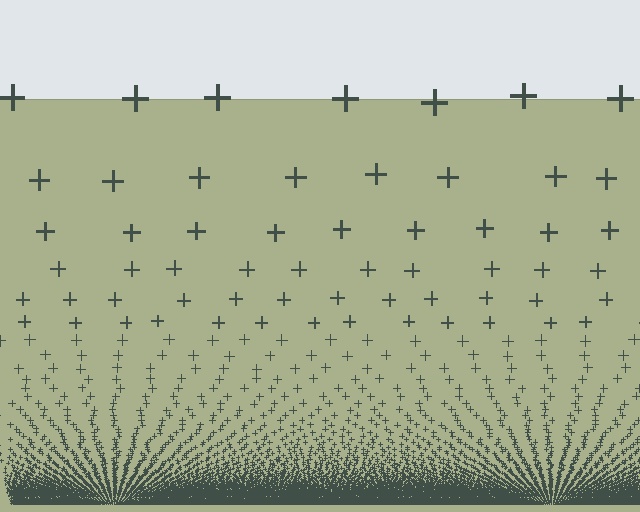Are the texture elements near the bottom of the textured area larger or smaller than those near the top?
Smaller. The gradient is inverted — elements near the bottom are smaller and denser.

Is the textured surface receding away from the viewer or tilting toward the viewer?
The surface appears to tilt toward the viewer. Texture elements get larger and sparser toward the top.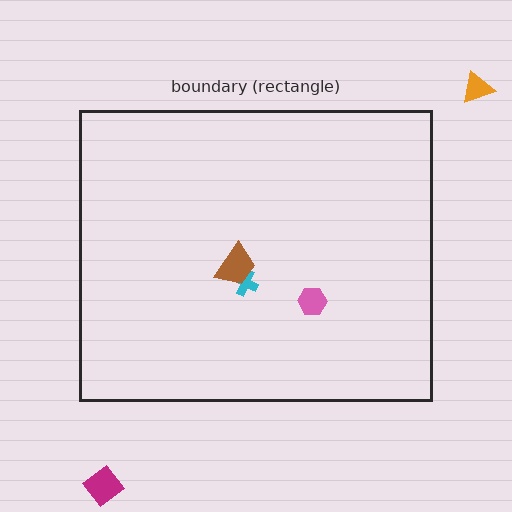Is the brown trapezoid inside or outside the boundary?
Inside.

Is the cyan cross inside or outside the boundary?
Inside.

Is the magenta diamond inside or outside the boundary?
Outside.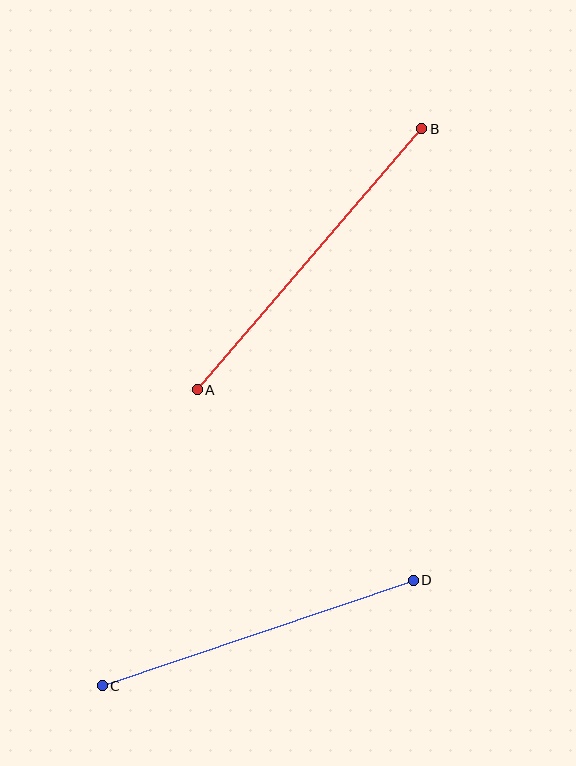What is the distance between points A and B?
The distance is approximately 344 pixels.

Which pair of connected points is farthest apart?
Points A and B are farthest apart.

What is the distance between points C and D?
The distance is approximately 329 pixels.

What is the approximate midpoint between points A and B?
The midpoint is at approximately (310, 259) pixels.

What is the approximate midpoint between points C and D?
The midpoint is at approximately (258, 633) pixels.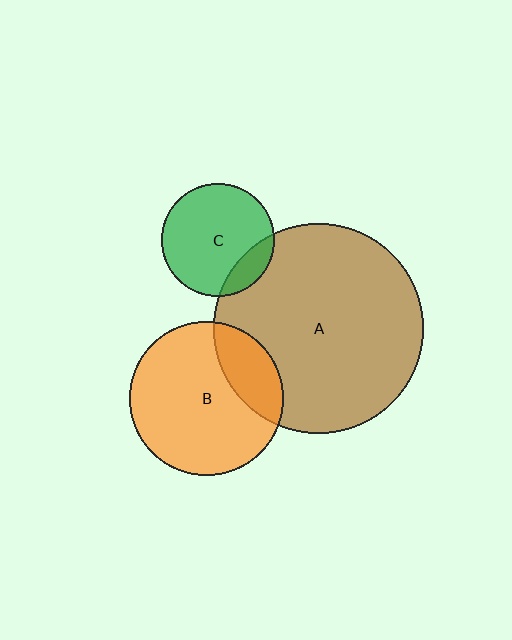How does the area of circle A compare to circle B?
Approximately 1.9 times.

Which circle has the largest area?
Circle A (brown).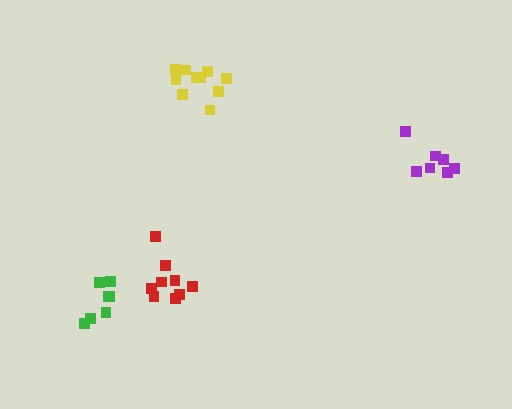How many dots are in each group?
Group 1: 7 dots, Group 2: 7 dots, Group 3: 10 dots, Group 4: 9 dots (33 total).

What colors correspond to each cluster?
The clusters are colored: purple, green, yellow, red.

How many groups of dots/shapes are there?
There are 4 groups.